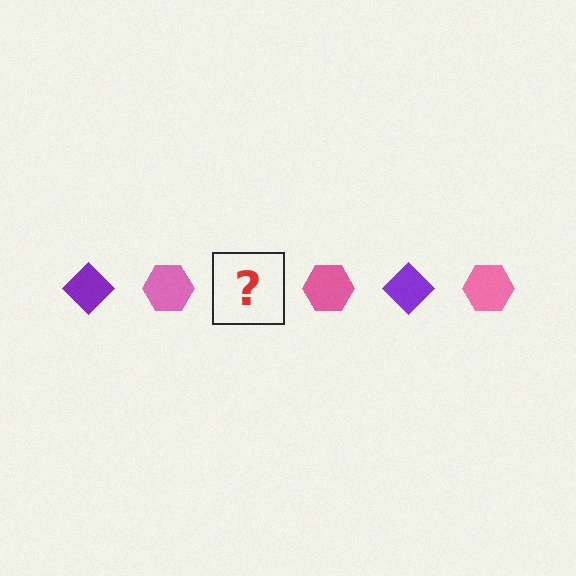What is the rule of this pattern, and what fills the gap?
The rule is that the pattern alternates between purple diamond and pink hexagon. The gap should be filled with a purple diamond.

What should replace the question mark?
The question mark should be replaced with a purple diamond.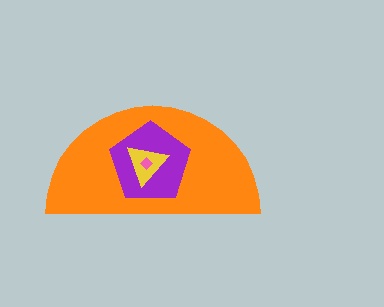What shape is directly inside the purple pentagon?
The yellow triangle.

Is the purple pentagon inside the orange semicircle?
Yes.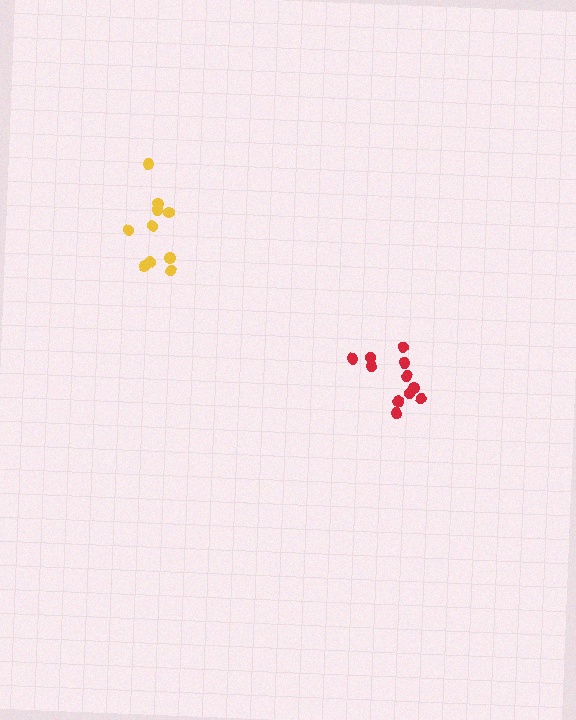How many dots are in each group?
Group 1: 11 dots, Group 2: 10 dots (21 total).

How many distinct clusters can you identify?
There are 2 distinct clusters.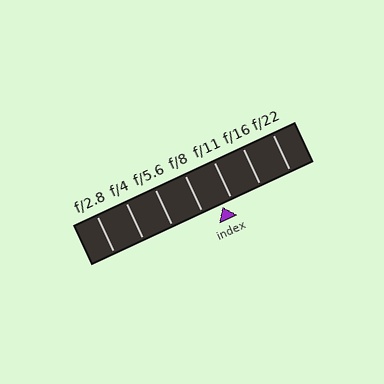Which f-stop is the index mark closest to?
The index mark is closest to f/11.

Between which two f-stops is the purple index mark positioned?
The index mark is between f/8 and f/11.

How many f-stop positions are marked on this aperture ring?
There are 7 f-stop positions marked.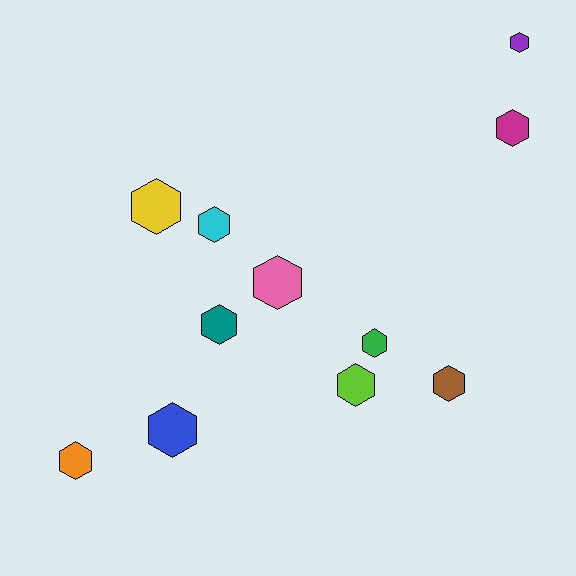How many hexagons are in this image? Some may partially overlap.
There are 11 hexagons.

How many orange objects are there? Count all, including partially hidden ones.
There is 1 orange object.